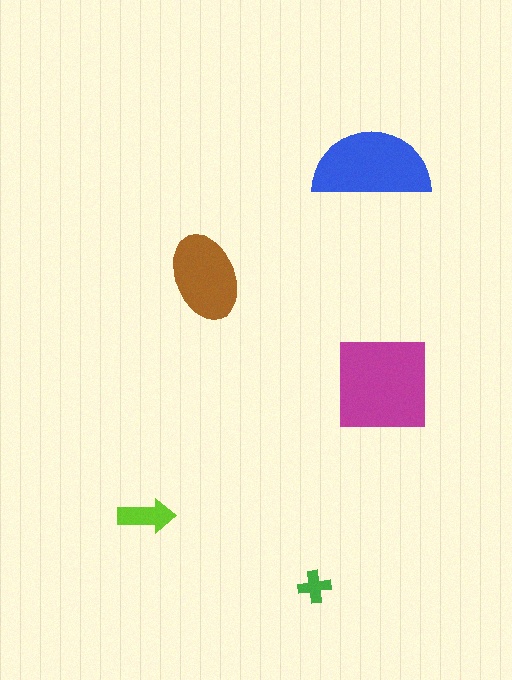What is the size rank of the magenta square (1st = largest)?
1st.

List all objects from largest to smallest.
The magenta square, the blue semicircle, the brown ellipse, the lime arrow, the green cross.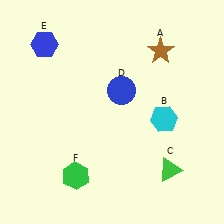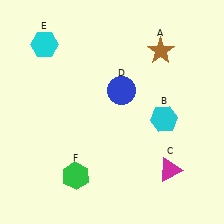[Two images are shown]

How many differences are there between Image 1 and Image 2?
There are 2 differences between the two images.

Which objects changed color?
C changed from green to magenta. E changed from blue to cyan.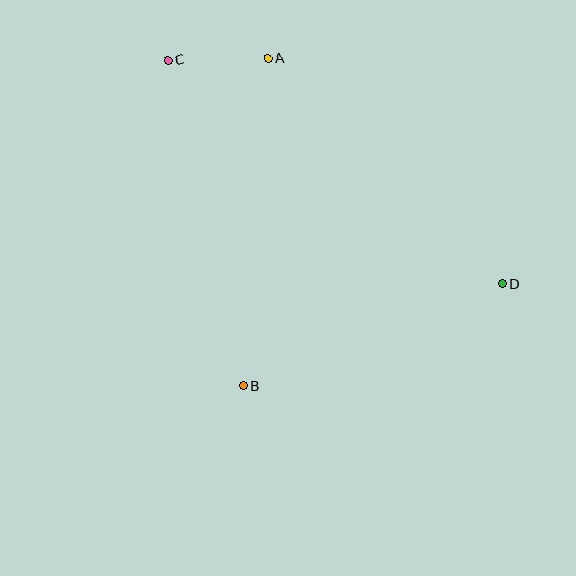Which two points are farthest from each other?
Points C and D are farthest from each other.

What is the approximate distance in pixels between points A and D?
The distance between A and D is approximately 325 pixels.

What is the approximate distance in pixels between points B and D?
The distance between B and D is approximately 278 pixels.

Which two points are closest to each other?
Points A and C are closest to each other.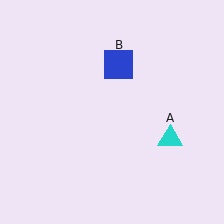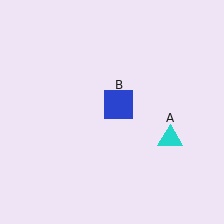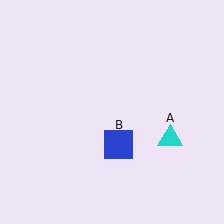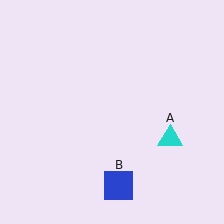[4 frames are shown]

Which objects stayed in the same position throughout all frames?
Cyan triangle (object A) remained stationary.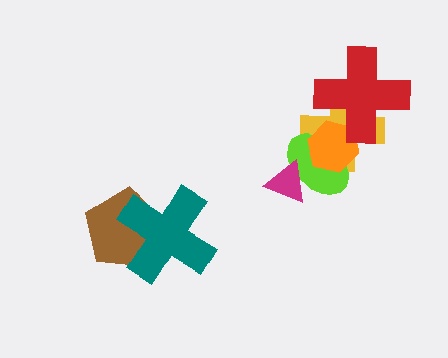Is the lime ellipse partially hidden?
Yes, it is partially covered by another shape.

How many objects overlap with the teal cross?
1 object overlaps with the teal cross.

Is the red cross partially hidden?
No, no other shape covers it.